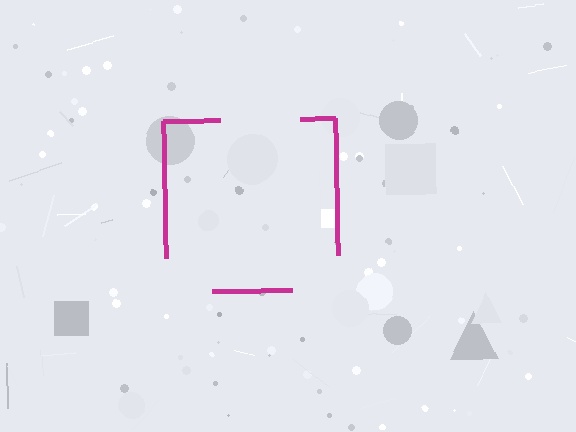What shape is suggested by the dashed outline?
The dashed outline suggests a square.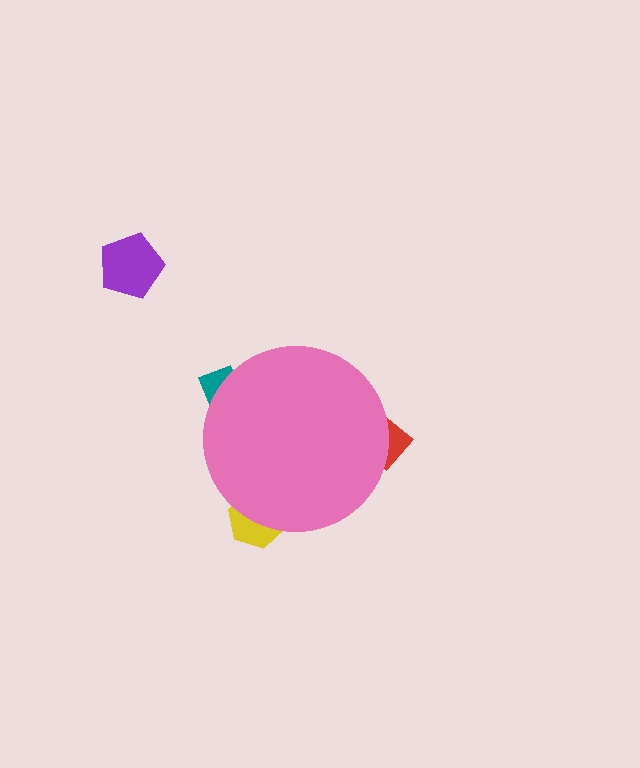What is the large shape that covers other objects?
A pink circle.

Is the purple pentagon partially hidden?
No, the purple pentagon is fully visible.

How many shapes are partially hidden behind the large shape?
3 shapes are partially hidden.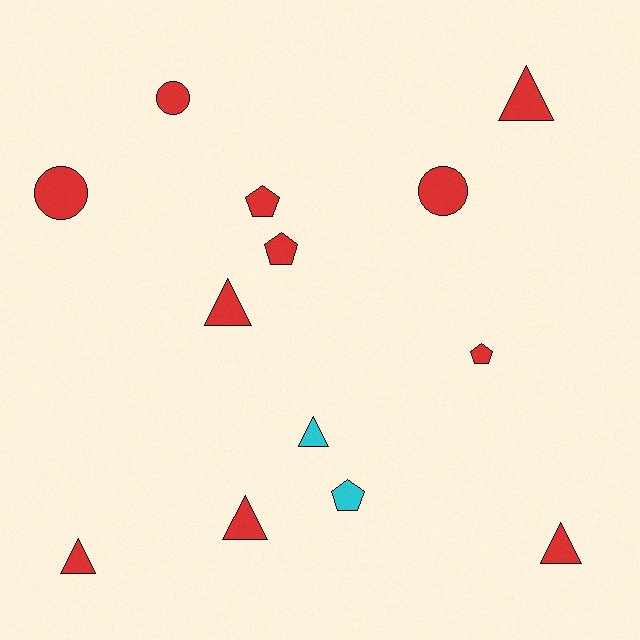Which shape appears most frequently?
Triangle, with 6 objects.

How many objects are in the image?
There are 13 objects.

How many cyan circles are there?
There are no cyan circles.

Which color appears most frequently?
Red, with 11 objects.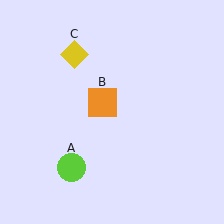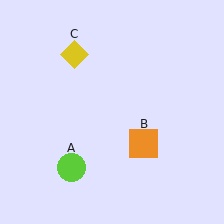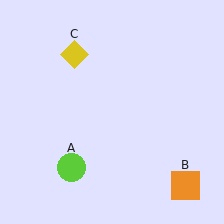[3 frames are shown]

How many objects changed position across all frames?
1 object changed position: orange square (object B).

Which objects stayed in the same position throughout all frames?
Lime circle (object A) and yellow diamond (object C) remained stationary.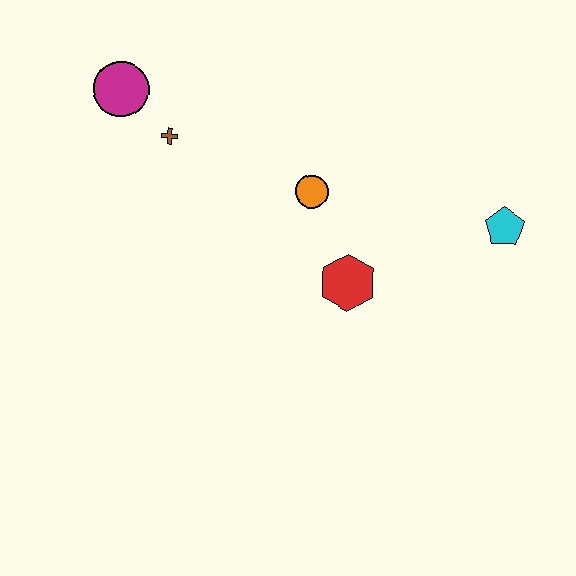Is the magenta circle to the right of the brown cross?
No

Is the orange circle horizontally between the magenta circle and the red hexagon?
Yes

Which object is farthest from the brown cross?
The cyan pentagon is farthest from the brown cross.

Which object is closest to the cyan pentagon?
The red hexagon is closest to the cyan pentagon.